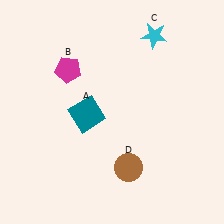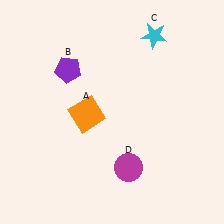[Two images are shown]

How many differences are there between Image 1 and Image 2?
There are 3 differences between the two images.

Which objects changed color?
A changed from teal to orange. B changed from magenta to purple. D changed from brown to magenta.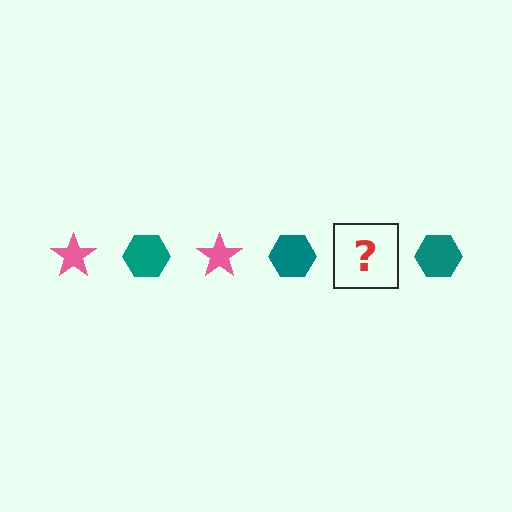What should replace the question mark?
The question mark should be replaced with a pink star.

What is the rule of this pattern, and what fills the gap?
The rule is that the pattern alternates between pink star and teal hexagon. The gap should be filled with a pink star.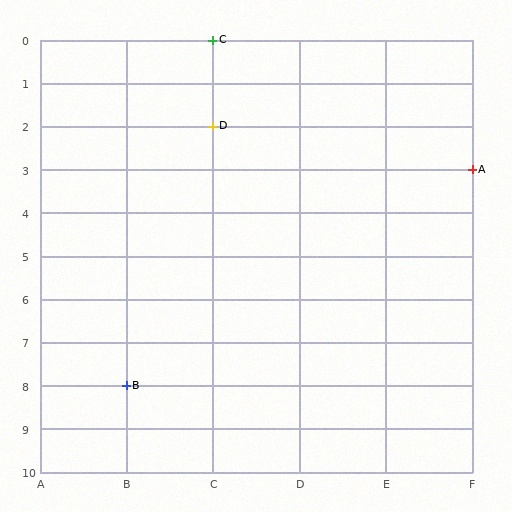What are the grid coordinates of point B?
Point B is at grid coordinates (B, 8).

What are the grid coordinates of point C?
Point C is at grid coordinates (C, 0).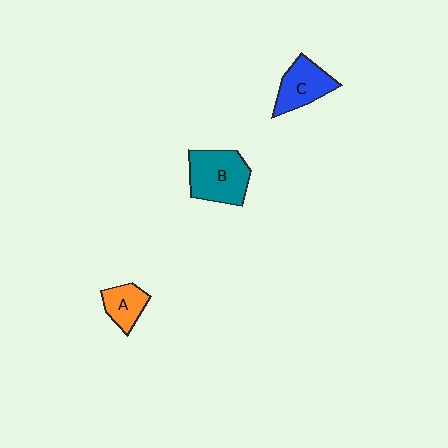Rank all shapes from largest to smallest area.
From largest to smallest: B (teal), C (blue), A (orange).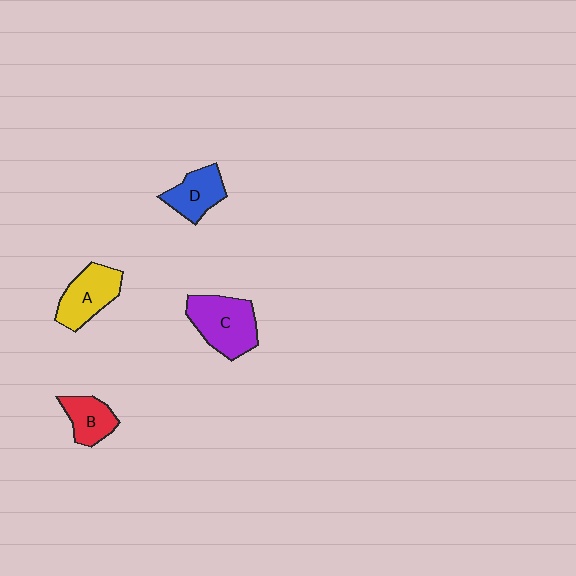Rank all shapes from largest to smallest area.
From largest to smallest: C (purple), A (yellow), D (blue), B (red).